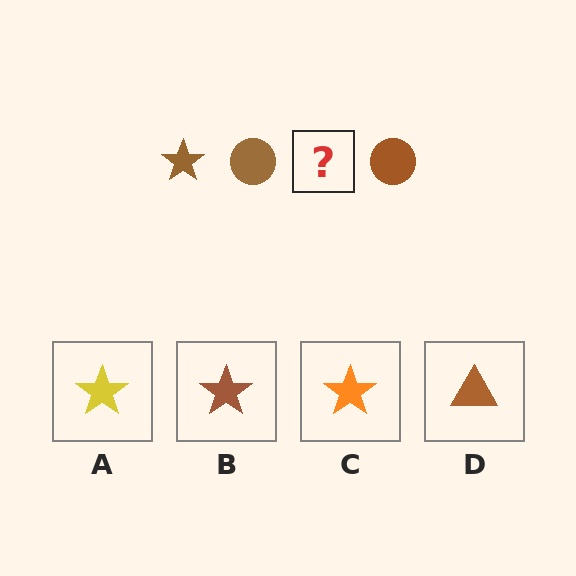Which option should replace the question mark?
Option B.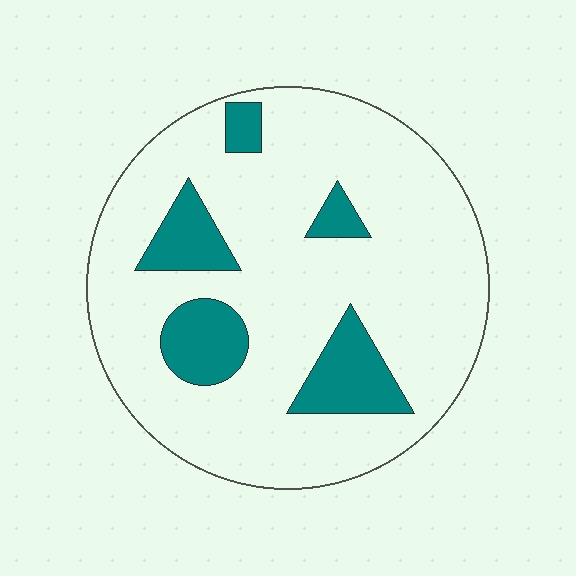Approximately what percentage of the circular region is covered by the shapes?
Approximately 15%.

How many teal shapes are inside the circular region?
5.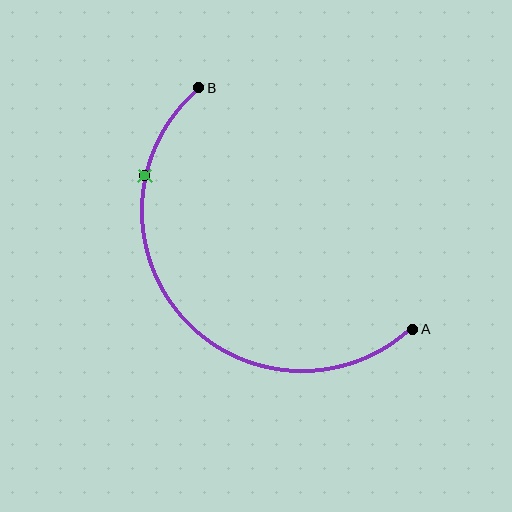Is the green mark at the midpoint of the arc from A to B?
No. The green mark lies on the arc but is closer to endpoint B. The arc midpoint would be at the point on the curve equidistant along the arc from both A and B.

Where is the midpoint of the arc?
The arc midpoint is the point on the curve farthest from the straight line joining A and B. It sits below and to the left of that line.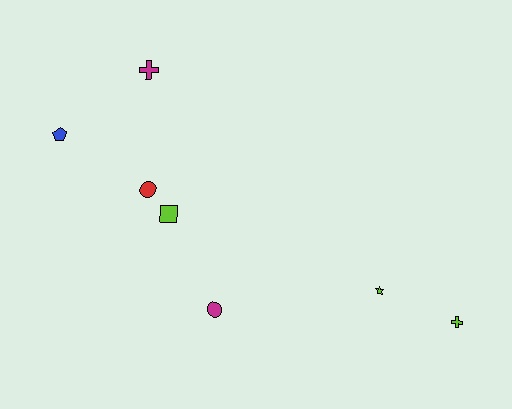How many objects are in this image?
There are 7 objects.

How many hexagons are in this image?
There are no hexagons.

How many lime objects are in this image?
There are 3 lime objects.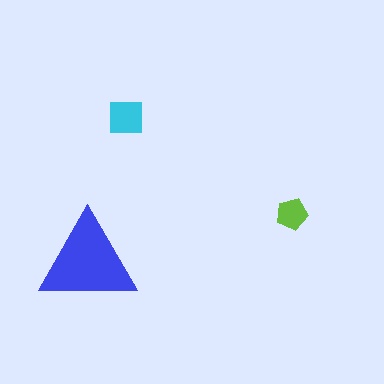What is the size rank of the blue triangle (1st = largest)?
1st.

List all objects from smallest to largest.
The lime pentagon, the cyan square, the blue triangle.